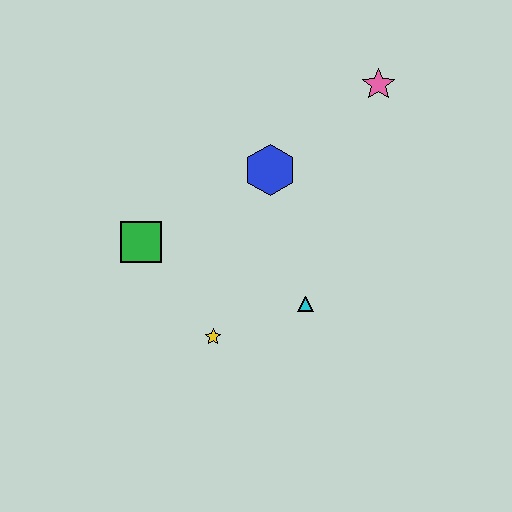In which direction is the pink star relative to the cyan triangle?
The pink star is above the cyan triangle.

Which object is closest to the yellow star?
The cyan triangle is closest to the yellow star.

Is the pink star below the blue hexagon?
No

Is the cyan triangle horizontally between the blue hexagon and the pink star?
Yes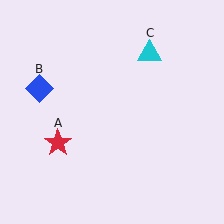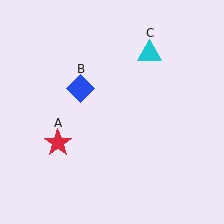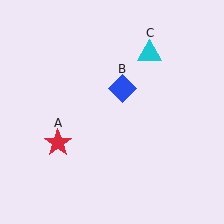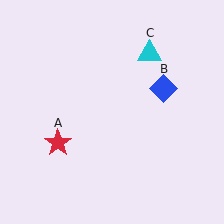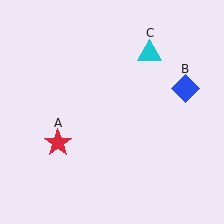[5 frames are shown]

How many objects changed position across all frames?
1 object changed position: blue diamond (object B).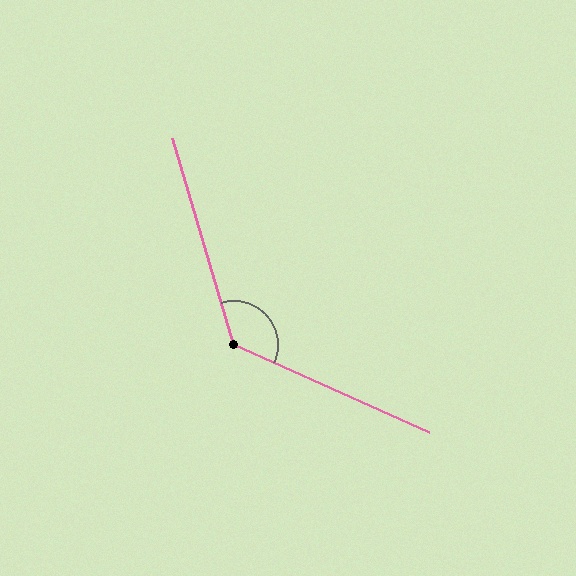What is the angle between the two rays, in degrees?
Approximately 131 degrees.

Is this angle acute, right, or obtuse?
It is obtuse.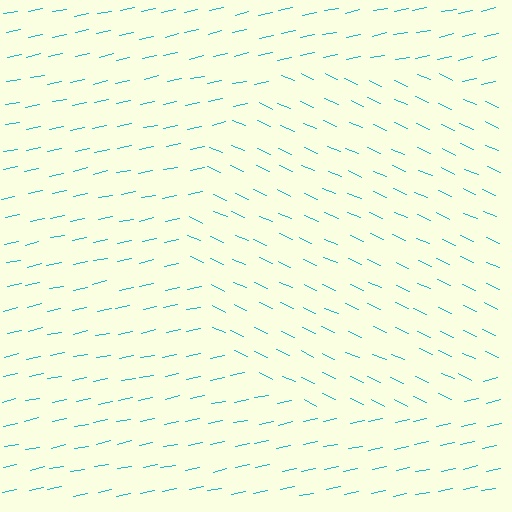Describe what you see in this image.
The image is filled with small cyan line segments. A circle region in the image has lines oriented differently from the surrounding lines, creating a visible texture boundary.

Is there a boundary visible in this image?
Yes, there is a texture boundary formed by a change in line orientation.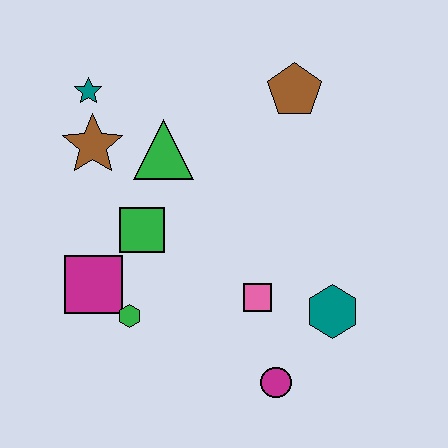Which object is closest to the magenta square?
The green hexagon is closest to the magenta square.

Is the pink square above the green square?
No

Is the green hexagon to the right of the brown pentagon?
No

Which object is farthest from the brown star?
The magenta circle is farthest from the brown star.